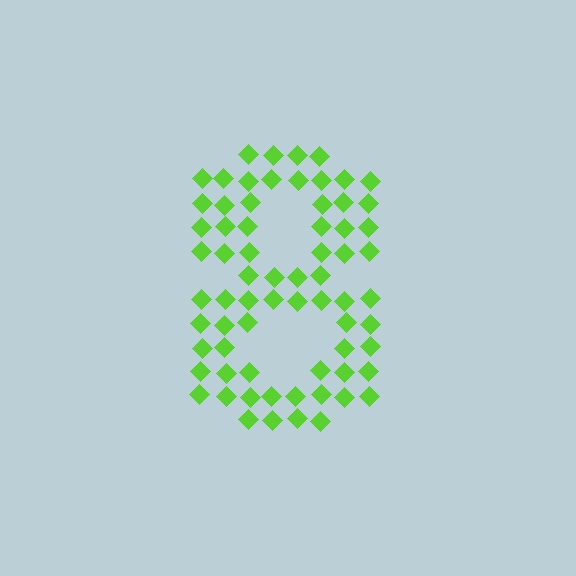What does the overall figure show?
The overall figure shows the digit 8.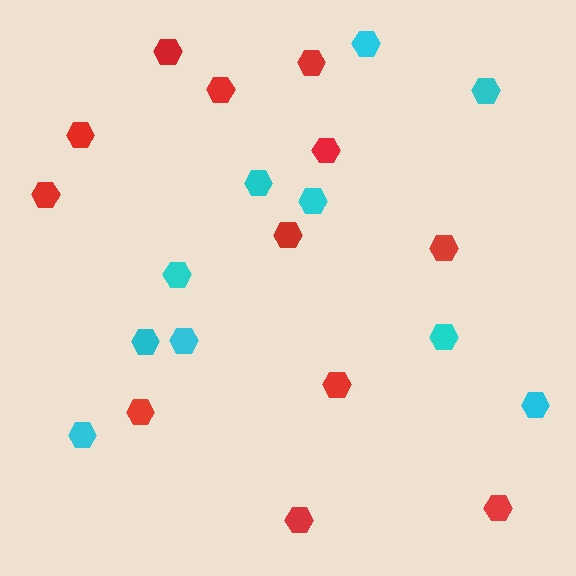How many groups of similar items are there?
There are 2 groups: one group of red hexagons (12) and one group of cyan hexagons (10).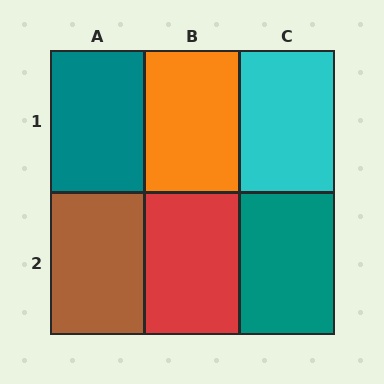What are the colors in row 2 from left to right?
Brown, red, teal.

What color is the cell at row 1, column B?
Orange.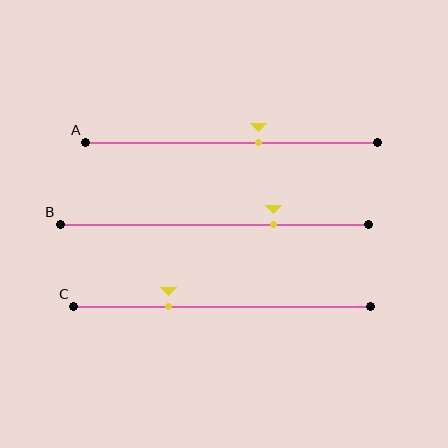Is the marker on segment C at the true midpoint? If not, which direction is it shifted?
No, the marker on segment C is shifted to the left by about 18% of the segment length.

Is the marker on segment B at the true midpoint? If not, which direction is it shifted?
No, the marker on segment B is shifted to the right by about 19% of the segment length.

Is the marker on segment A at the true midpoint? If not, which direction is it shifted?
No, the marker on segment A is shifted to the right by about 9% of the segment length.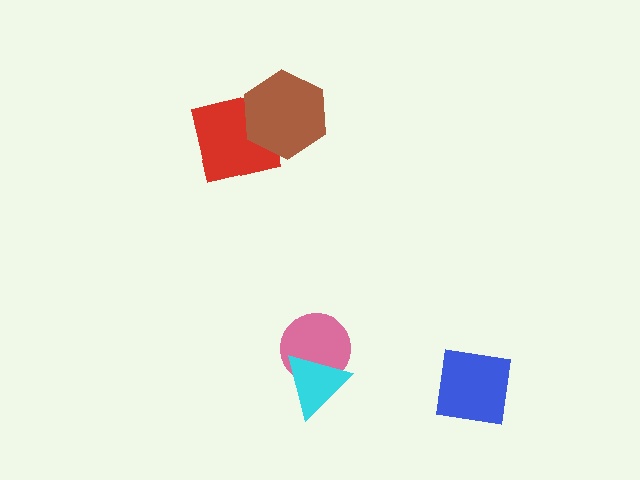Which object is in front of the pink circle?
The cyan triangle is in front of the pink circle.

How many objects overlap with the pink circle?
1 object overlaps with the pink circle.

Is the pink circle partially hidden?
Yes, it is partially covered by another shape.